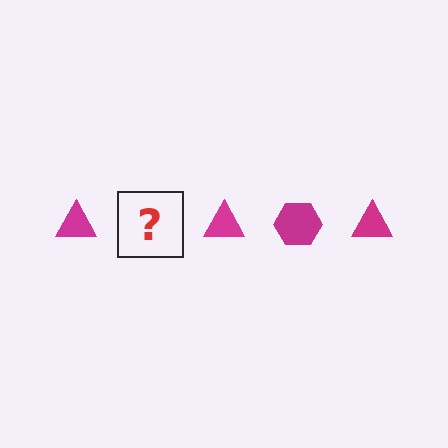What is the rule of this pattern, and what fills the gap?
The rule is that the pattern cycles through triangle, hexagon shapes in magenta. The gap should be filled with a magenta hexagon.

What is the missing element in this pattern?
The missing element is a magenta hexagon.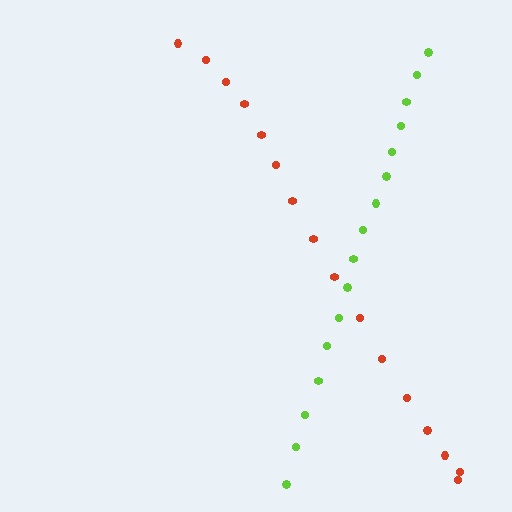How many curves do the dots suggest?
There are 2 distinct paths.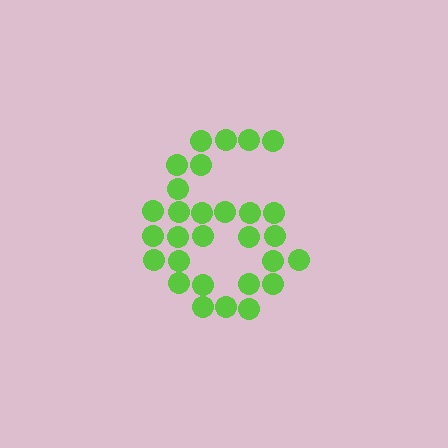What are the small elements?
The small elements are circles.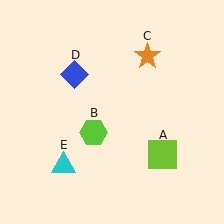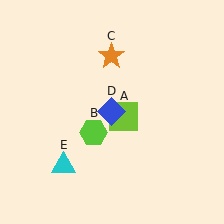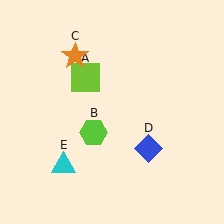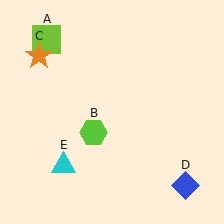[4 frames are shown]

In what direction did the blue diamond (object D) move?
The blue diamond (object D) moved down and to the right.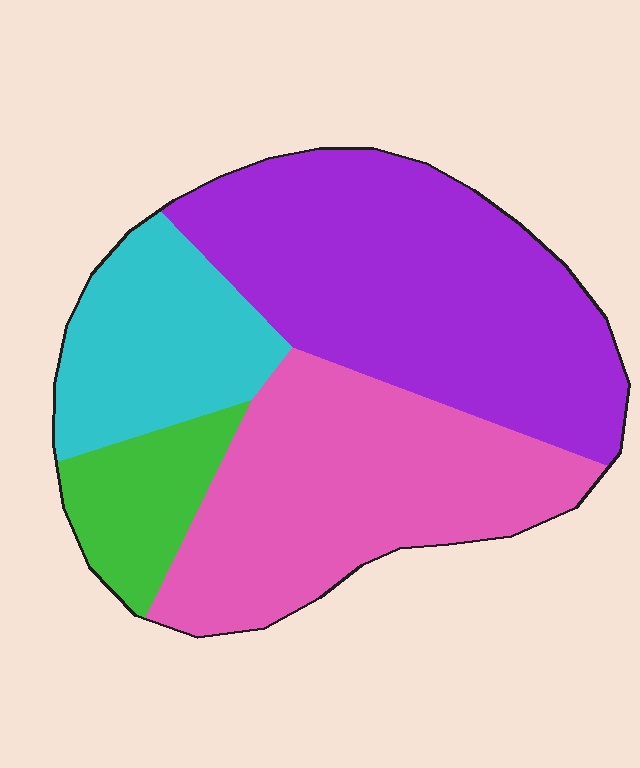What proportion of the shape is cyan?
Cyan covers 17% of the shape.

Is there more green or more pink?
Pink.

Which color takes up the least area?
Green, at roughly 10%.